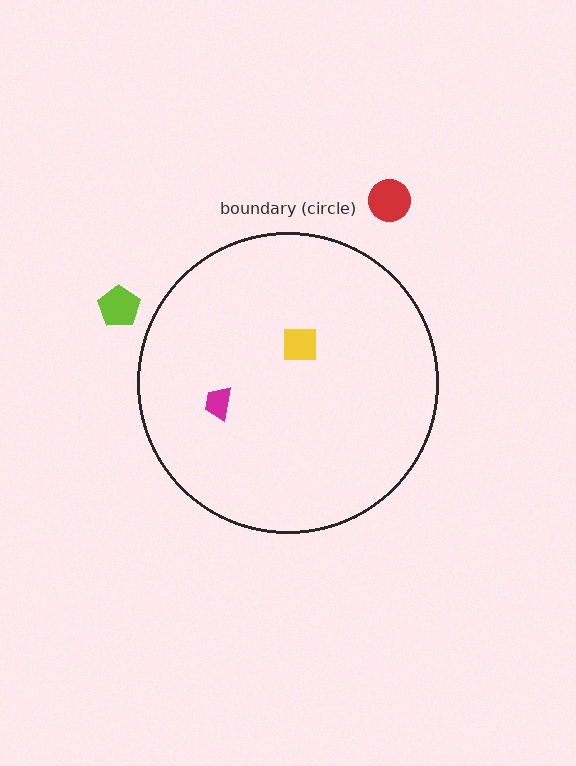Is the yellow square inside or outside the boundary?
Inside.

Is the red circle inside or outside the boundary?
Outside.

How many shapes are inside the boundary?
2 inside, 2 outside.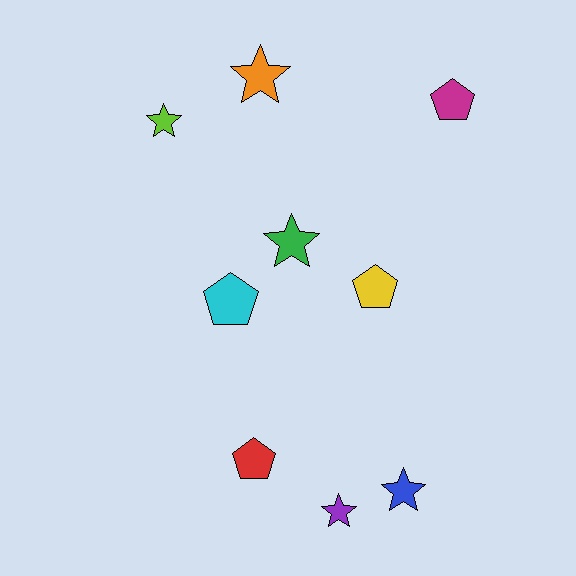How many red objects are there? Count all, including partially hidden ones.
There is 1 red object.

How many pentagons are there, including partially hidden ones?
There are 4 pentagons.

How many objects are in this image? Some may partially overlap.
There are 9 objects.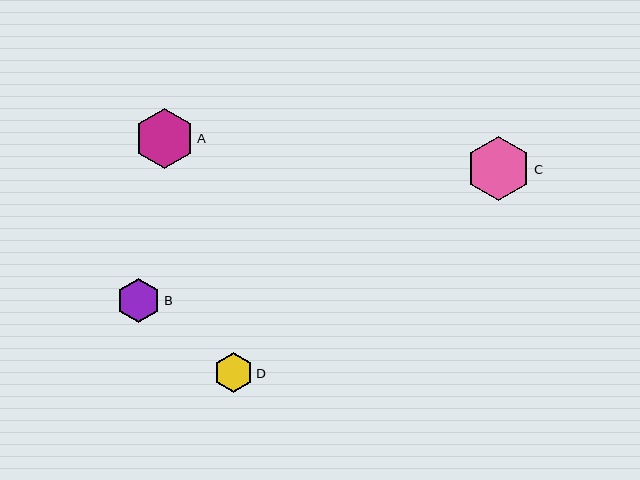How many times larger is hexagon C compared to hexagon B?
Hexagon C is approximately 1.5 times the size of hexagon B.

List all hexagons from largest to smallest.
From largest to smallest: C, A, B, D.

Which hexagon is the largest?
Hexagon C is the largest with a size of approximately 64 pixels.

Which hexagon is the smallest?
Hexagon D is the smallest with a size of approximately 40 pixels.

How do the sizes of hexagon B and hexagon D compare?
Hexagon B and hexagon D are approximately the same size.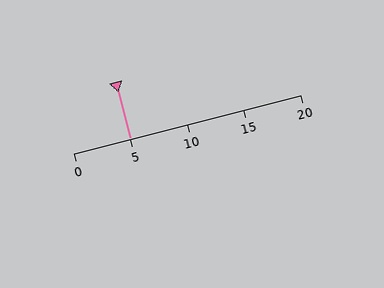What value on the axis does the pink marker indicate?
The marker indicates approximately 5.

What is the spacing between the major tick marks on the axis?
The major ticks are spaced 5 apart.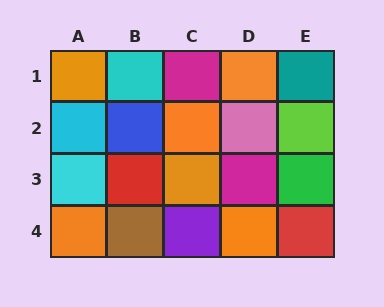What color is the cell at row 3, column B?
Red.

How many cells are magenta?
2 cells are magenta.